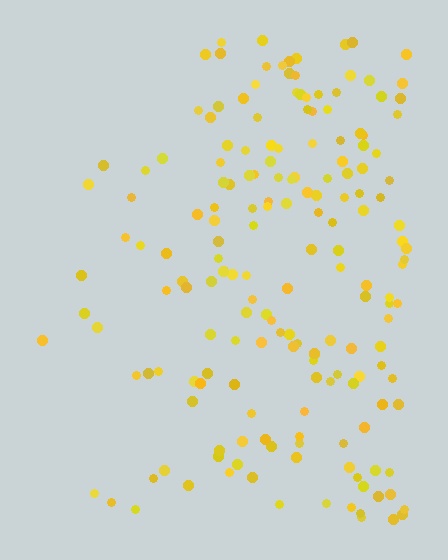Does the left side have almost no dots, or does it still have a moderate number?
Still a moderate number, just noticeably fewer than the right.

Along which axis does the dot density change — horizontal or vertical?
Horizontal.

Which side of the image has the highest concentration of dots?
The right.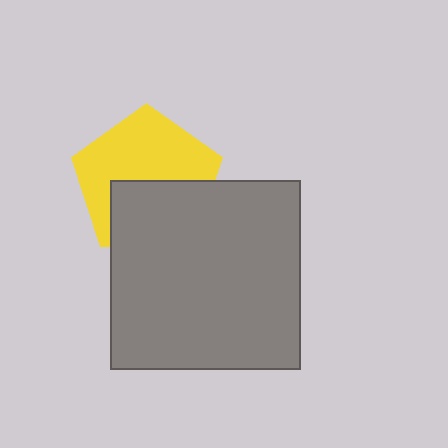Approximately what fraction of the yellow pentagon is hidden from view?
Roughly 43% of the yellow pentagon is hidden behind the gray square.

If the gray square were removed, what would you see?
You would see the complete yellow pentagon.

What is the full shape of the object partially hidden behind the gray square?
The partially hidden object is a yellow pentagon.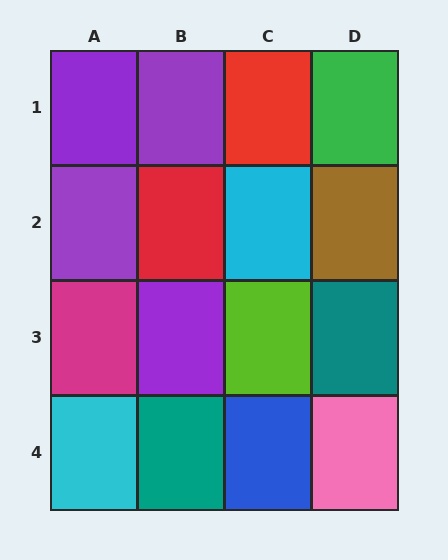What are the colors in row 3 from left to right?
Magenta, purple, lime, teal.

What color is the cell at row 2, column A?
Purple.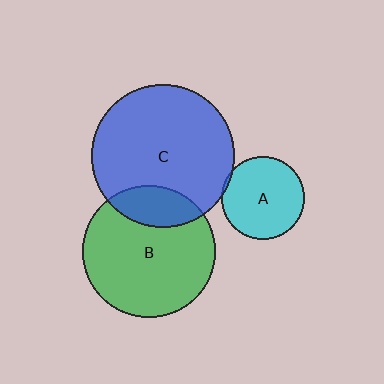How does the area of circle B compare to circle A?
Approximately 2.5 times.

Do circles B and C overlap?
Yes.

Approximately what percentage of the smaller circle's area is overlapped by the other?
Approximately 20%.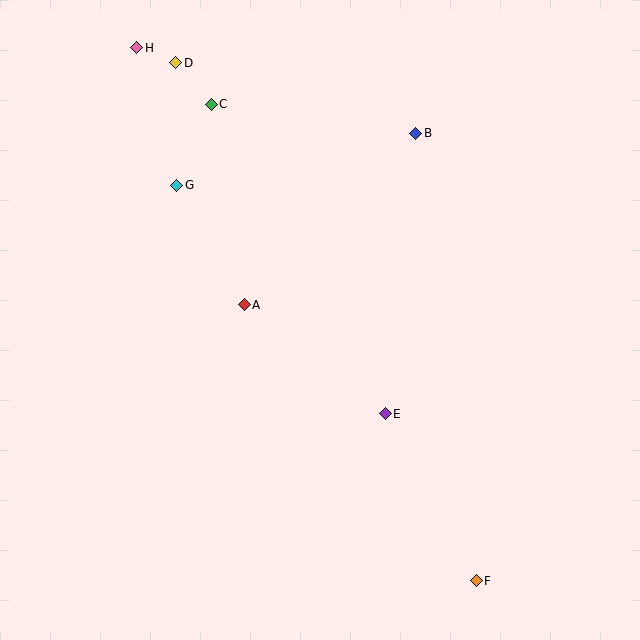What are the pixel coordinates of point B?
Point B is at (416, 133).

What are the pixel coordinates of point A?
Point A is at (244, 305).